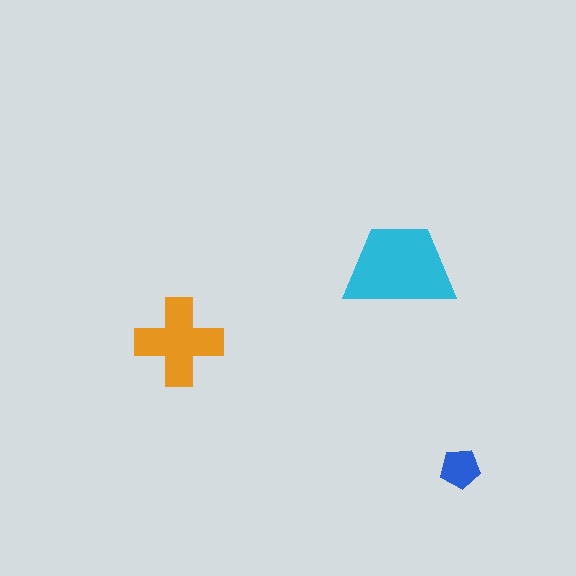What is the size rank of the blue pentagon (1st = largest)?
3rd.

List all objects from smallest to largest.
The blue pentagon, the orange cross, the cyan trapezoid.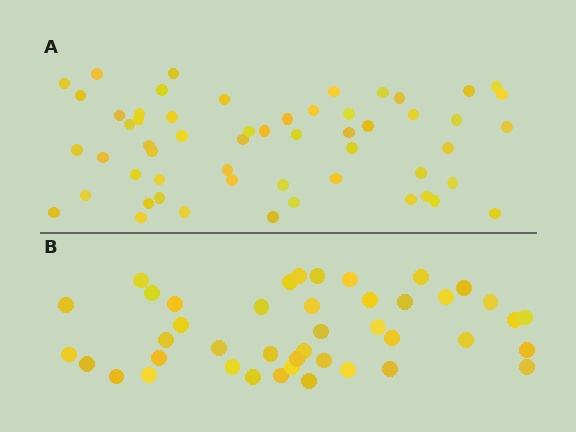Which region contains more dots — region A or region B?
Region A (the top region) has more dots.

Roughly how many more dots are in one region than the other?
Region A has approximately 15 more dots than region B.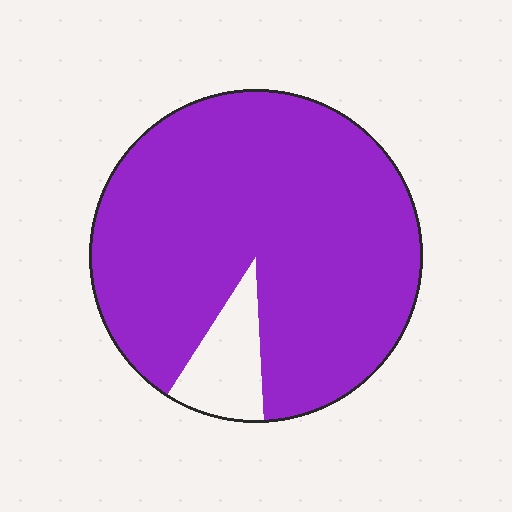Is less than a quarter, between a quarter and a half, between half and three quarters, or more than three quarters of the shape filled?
More than three quarters.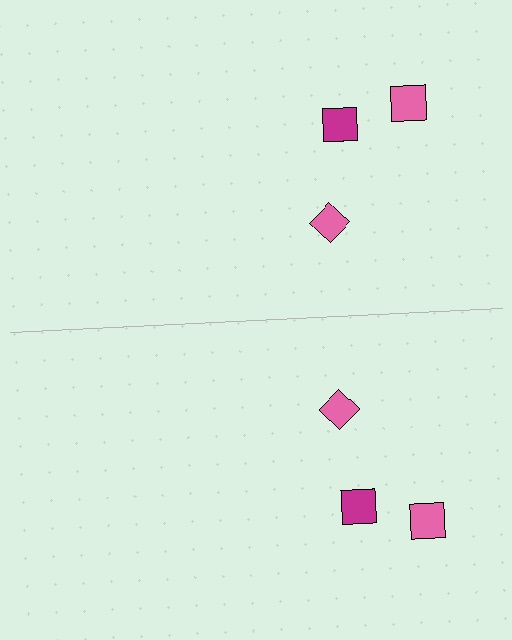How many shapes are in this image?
There are 6 shapes in this image.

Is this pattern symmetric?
Yes, this pattern has bilateral (reflection) symmetry.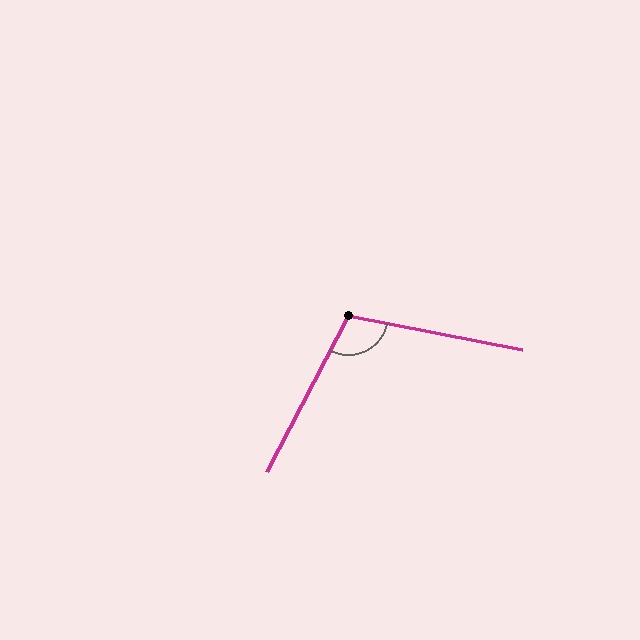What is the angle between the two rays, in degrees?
Approximately 107 degrees.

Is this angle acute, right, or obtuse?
It is obtuse.